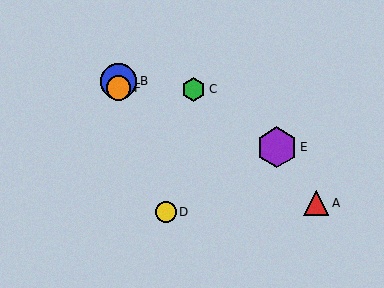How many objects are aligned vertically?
2 objects (B, F) are aligned vertically.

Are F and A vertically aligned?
No, F is at x≈119 and A is at x≈316.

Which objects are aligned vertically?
Objects B, F are aligned vertically.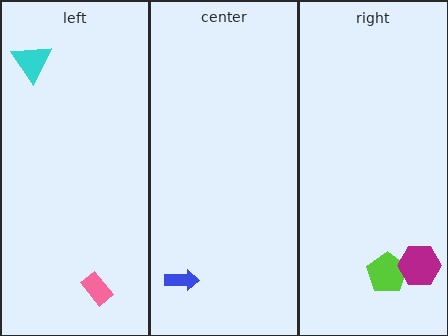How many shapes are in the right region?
2.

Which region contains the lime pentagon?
The right region.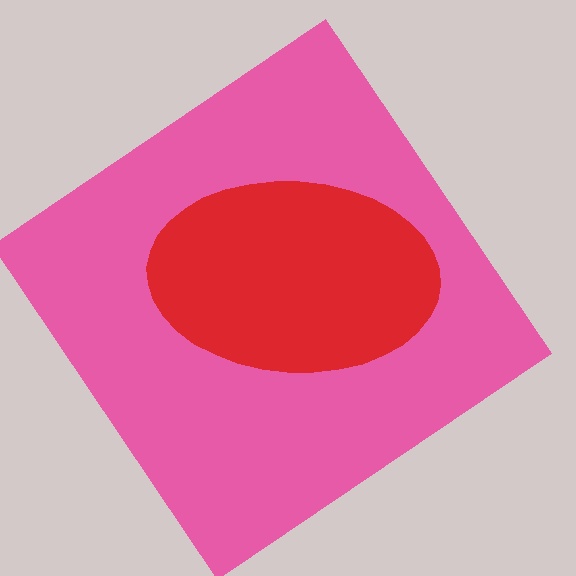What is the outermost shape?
The pink diamond.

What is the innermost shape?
The red ellipse.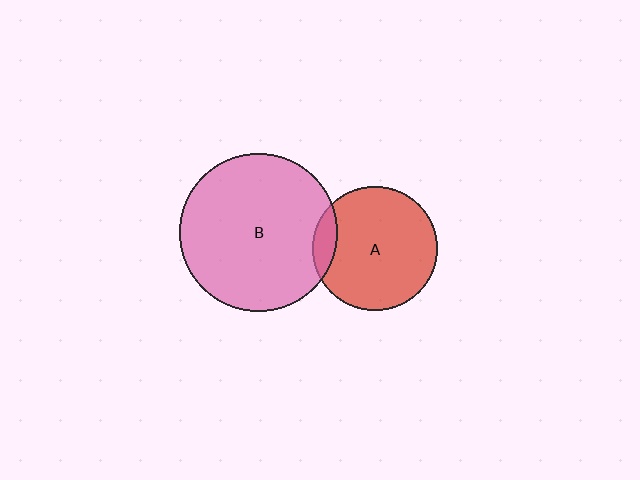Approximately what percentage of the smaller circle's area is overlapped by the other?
Approximately 10%.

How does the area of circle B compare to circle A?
Approximately 1.6 times.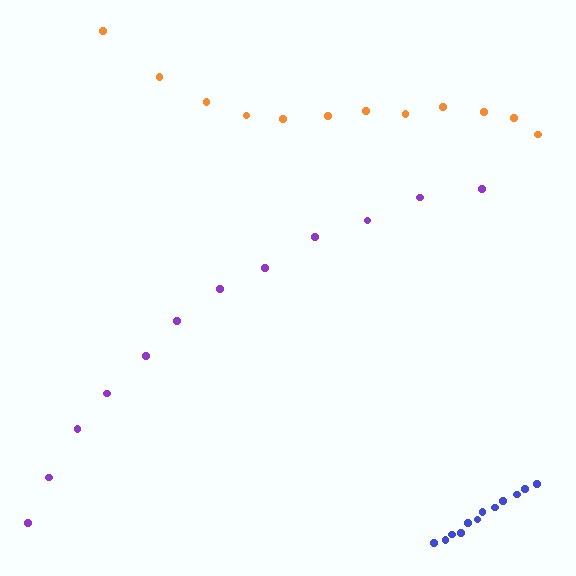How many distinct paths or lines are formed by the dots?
There are 3 distinct paths.